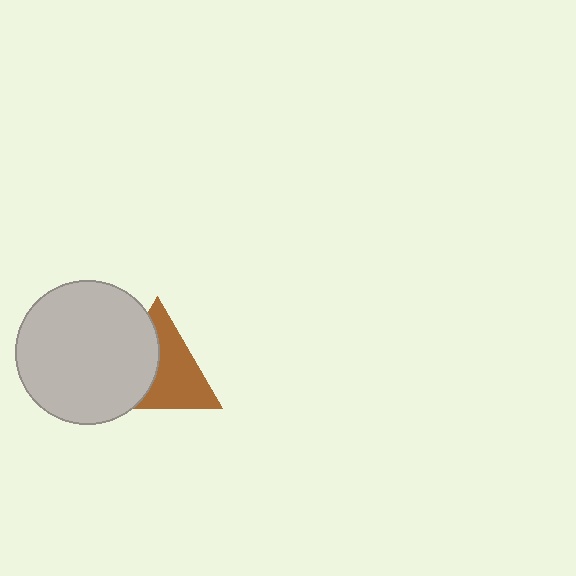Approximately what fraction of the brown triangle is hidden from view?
Roughly 44% of the brown triangle is hidden behind the light gray circle.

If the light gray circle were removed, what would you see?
You would see the complete brown triangle.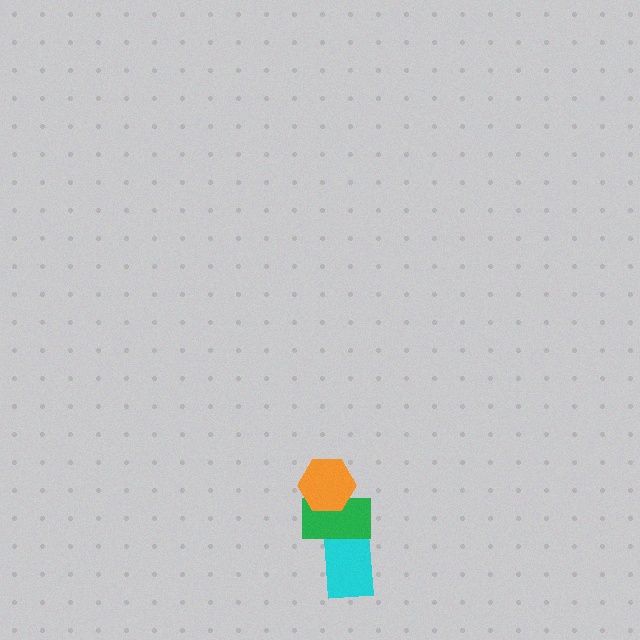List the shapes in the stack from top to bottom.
From top to bottom: the orange hexagon, the green rectangle, the cyan rectangle.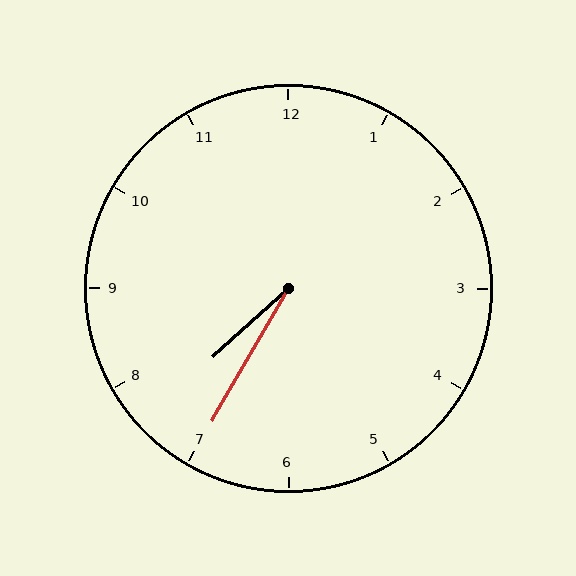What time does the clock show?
7:35.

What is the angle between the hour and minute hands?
Approximately 18 degrees.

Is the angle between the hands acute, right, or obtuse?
It is acute.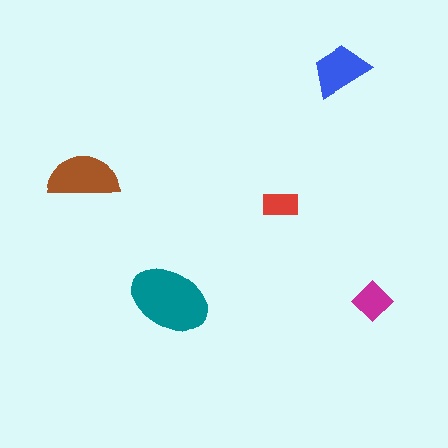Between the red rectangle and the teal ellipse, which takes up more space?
The teal ellipse.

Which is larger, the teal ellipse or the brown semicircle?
The teal ellipse.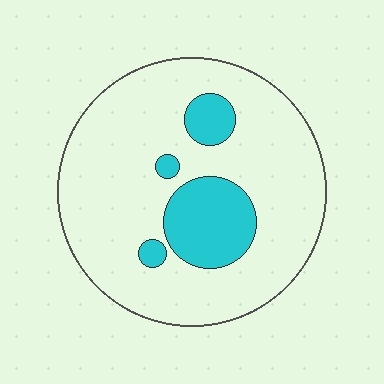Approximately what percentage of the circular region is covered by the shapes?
Approximately 20%.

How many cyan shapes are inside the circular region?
4.